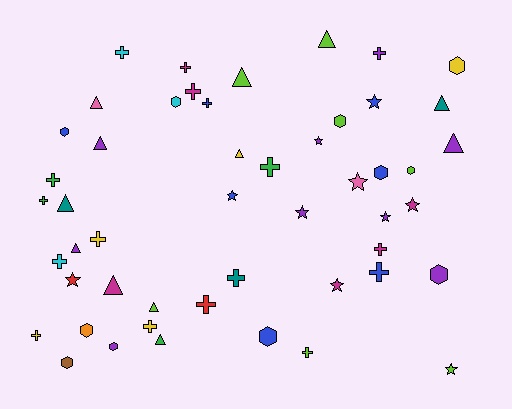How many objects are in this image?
There are 50 objects.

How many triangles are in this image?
There are 12 triangles.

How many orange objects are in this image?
There is 1 orange object.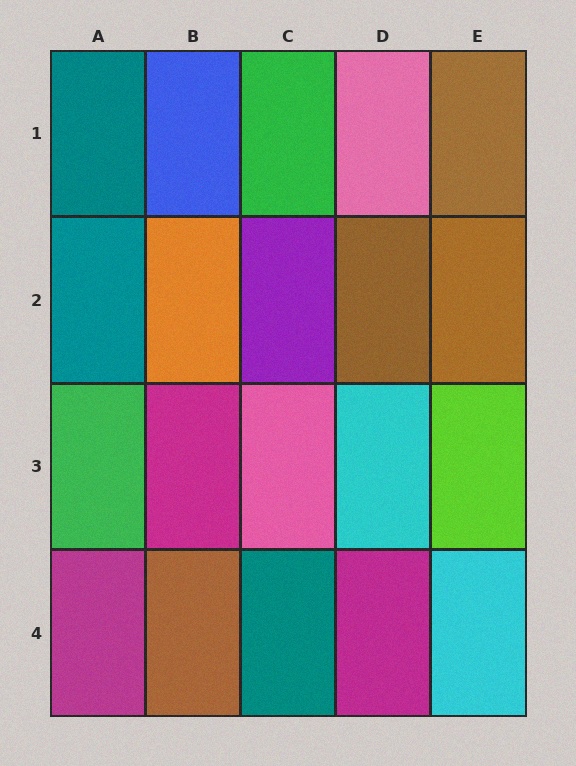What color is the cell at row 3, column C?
Pink.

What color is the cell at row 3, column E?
Lime.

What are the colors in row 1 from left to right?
Teal, blue, green, pink, brown.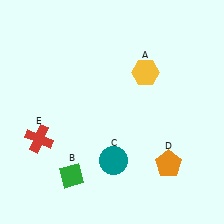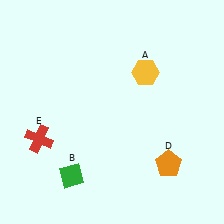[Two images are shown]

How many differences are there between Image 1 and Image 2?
There is 1 difference between the two images.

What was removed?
The teal circle (C) was removed in Image 2.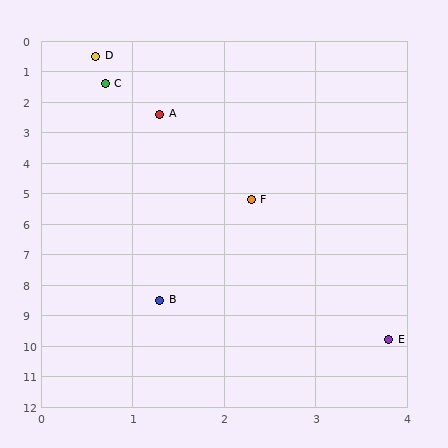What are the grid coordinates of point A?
Point A is at approximately (1.3, 2.4).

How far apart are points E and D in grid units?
Points E and D are about 9.8 grid units apart.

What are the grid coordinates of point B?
Point B is at approximately (1.3, 8.5).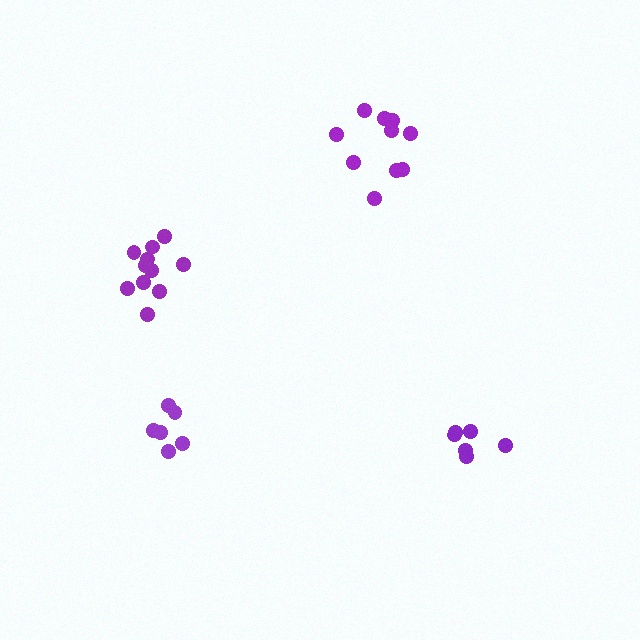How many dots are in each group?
Group 1: 6 dots, Group 2: 11 dots, Group 3: 6 dots, Group 4: 10 dots (33 total).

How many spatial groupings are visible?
There are 4 spatial groupings.